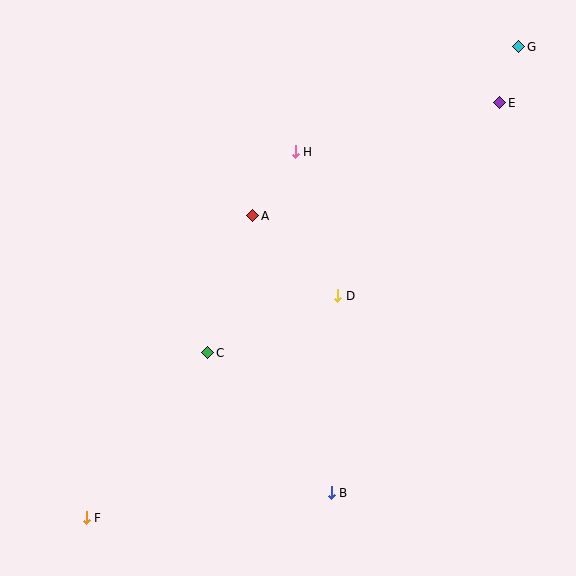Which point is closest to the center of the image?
Point D at (338, 296) is closest to the center.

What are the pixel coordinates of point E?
Point E is at (500, 103).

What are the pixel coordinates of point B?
Point B is at (331, 493).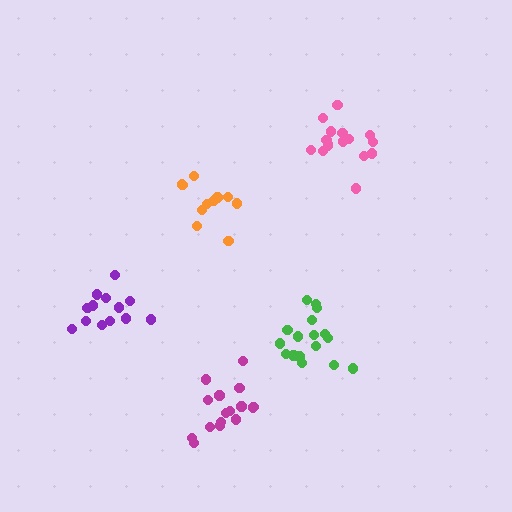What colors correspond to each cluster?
The clusters are colored: magenta, green, purple, orange, pink.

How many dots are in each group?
Group 1: 16 dots, Group 2: 17 dots, Group 3: 13 dots, Group 4: 11 dots, Group 5: 16 dots (73 total).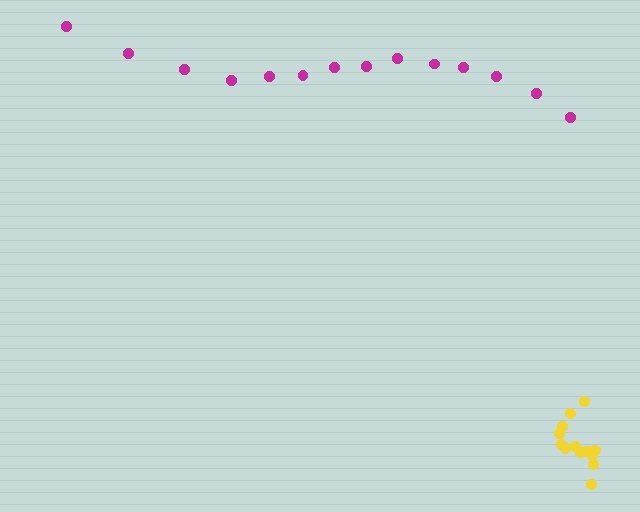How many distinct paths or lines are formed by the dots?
There are 2 distinct paths.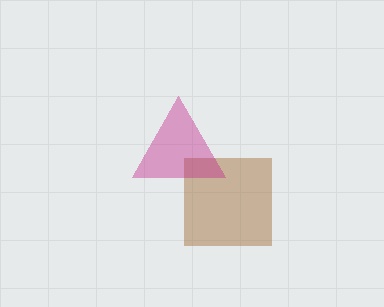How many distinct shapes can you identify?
There are 2 distinct shapes: a brown square, a magenta triangle.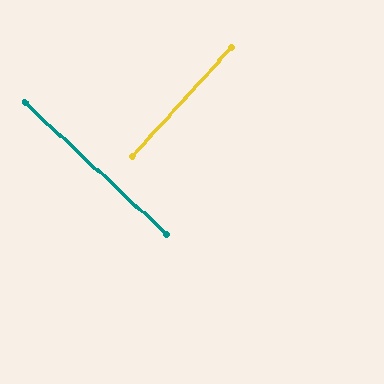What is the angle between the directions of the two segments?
Approximately 89 degrees.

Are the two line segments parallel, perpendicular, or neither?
Perpendicular — they meet at approximately 89°.